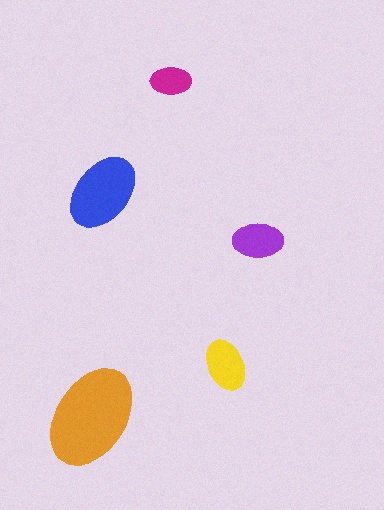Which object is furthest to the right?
The purple ellipse is rightmost.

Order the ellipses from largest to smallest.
the orange one, the blue one, the yellow one, the purple one, the magenta one.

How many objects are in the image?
There are 5 objects in the image.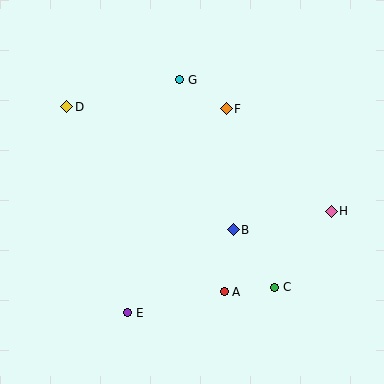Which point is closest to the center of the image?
Point B at (233, 230) is closest to the center.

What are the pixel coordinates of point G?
Point G is at (180, 80).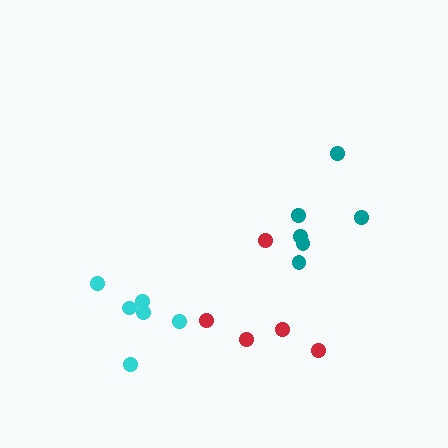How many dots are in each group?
Group 1: 6 dots, Group 2: 6 dots, Group 3: 5 dots (17 total).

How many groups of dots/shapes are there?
There are 3 groups.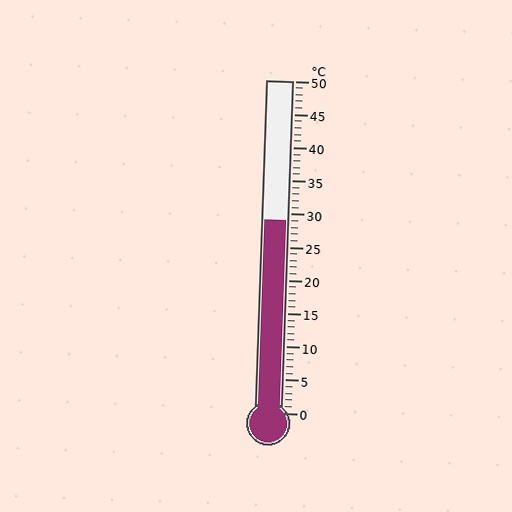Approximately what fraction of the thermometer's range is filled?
The thermometer is filled to approximately 60% of its range.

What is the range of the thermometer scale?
The thermometer scale ranges from 0°C to 50°C.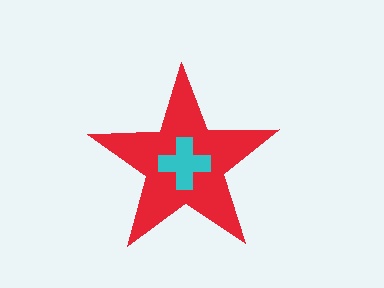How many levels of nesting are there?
2.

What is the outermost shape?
The red star.